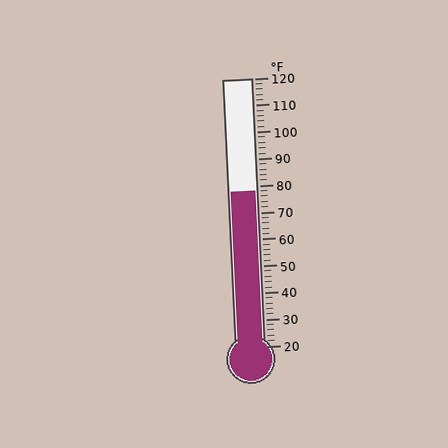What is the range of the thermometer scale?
The thermometer scale ranges from 20°F to 120°F.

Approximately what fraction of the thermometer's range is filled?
The thermometer is filled to approximately 60% of its range.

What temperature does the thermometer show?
The thermometer shows approximately 78°F.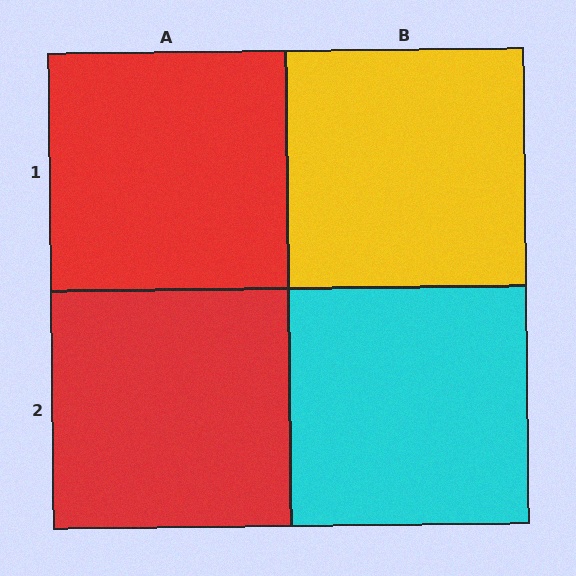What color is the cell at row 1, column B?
Yellow.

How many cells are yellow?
1 cell is yellow.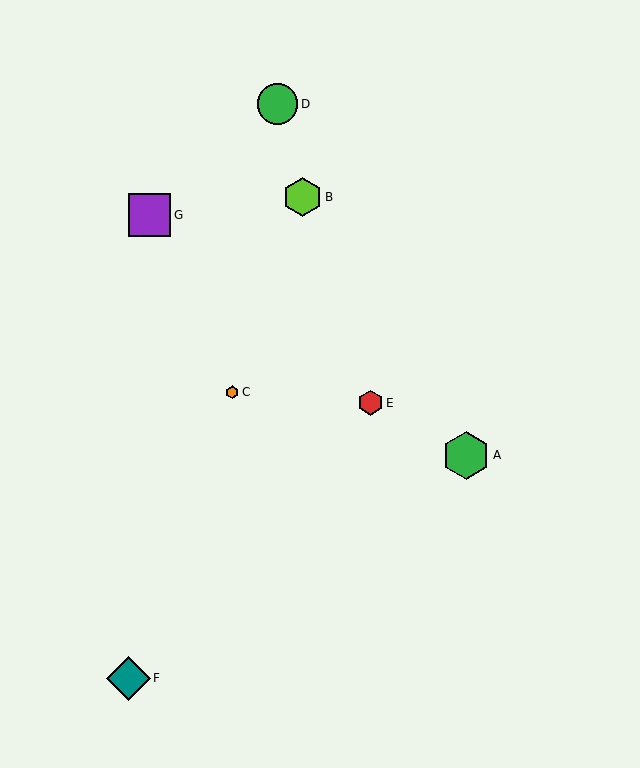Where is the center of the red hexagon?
The center of the red hexagon is at (371, 403).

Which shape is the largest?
The green hexagon (labeled A) is the largest.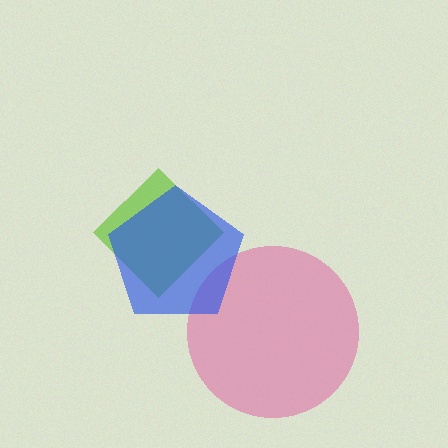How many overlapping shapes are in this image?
There are 3 overlapping shapes in the image.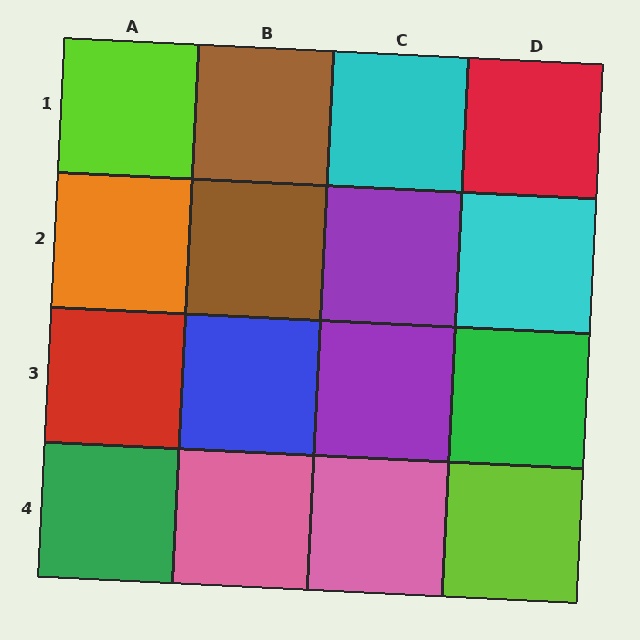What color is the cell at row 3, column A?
Red.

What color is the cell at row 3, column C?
Purple.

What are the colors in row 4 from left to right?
Green, pink, pink, lime.